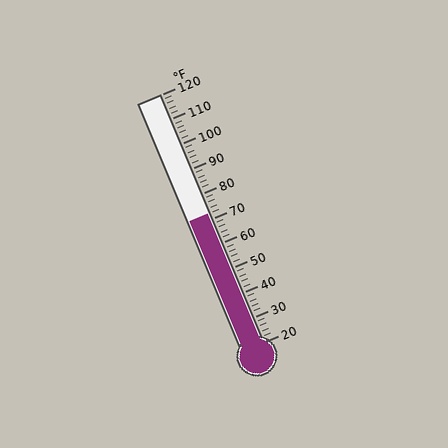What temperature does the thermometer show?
The thermometer shows approximately 72°F.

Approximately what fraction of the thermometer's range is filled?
The thermometer is filled to approximately 50% of its range.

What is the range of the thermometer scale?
The thermometer scale ranges from 20°F to 120°F.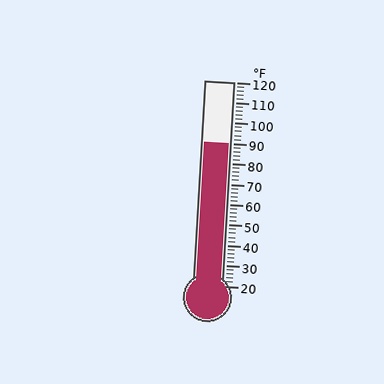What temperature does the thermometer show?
The thermometer shows approximately 90°F.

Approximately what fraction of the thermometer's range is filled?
The thermometer is filled to approximately 70% of its range.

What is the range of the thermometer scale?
The thermometer scale ranges from 20°F to 120°F.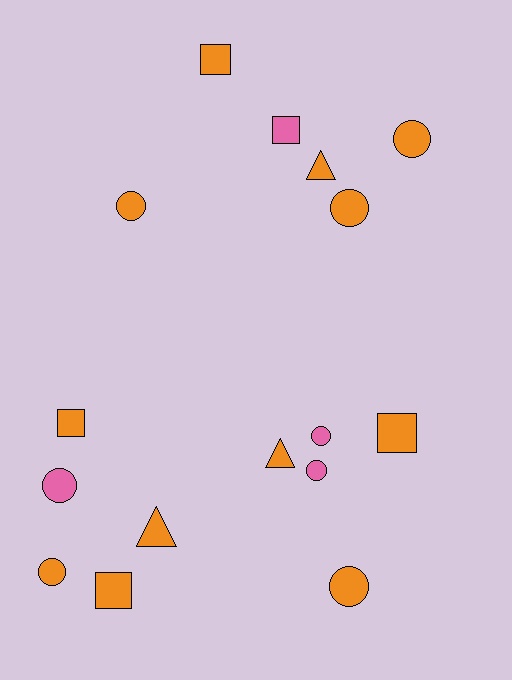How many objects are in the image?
There are 16 objects.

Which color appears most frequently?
Orange, with 12 objects.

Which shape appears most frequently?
Circle, with 8 objects.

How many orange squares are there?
There are 4 orange squares.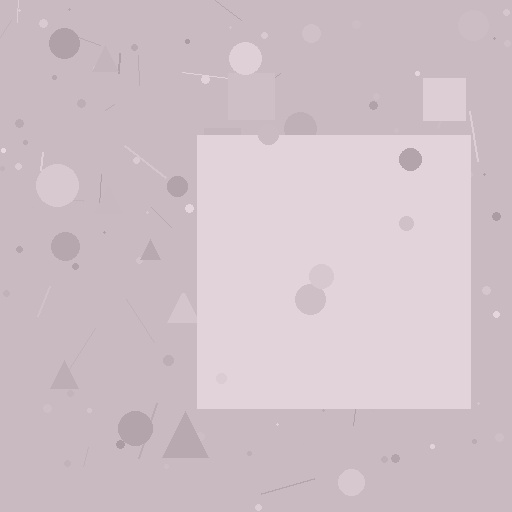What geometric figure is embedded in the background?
A square is embedded in the background.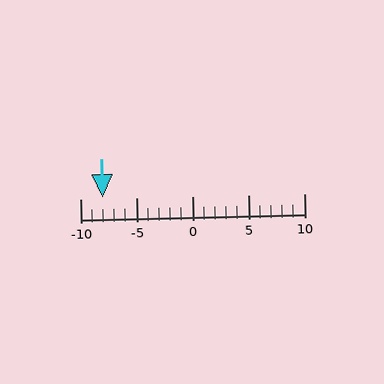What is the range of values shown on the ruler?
The ruler shows values from -10 to 10.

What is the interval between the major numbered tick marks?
The major tick marks are spaced 5 units apart.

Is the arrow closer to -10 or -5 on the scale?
The arrow is closer to -10.